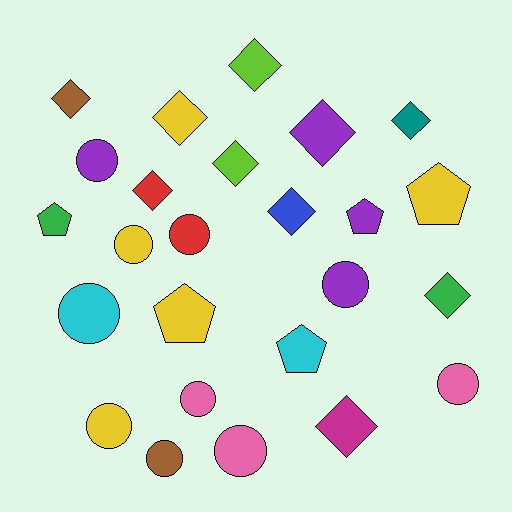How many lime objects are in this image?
There are 2 lime objects.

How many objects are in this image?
There are 25 objects.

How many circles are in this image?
There are 10 circles.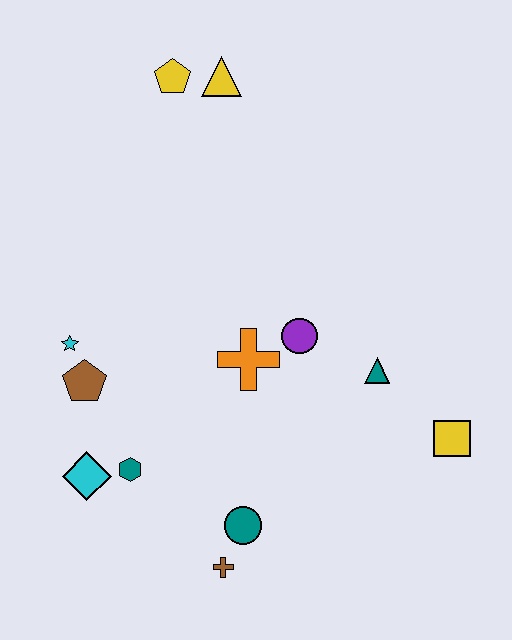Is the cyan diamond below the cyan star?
Yes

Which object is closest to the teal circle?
The brown cross is closest to the teal circle.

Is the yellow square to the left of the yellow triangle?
No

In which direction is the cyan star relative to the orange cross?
The cyan star is to the left of the orange cross.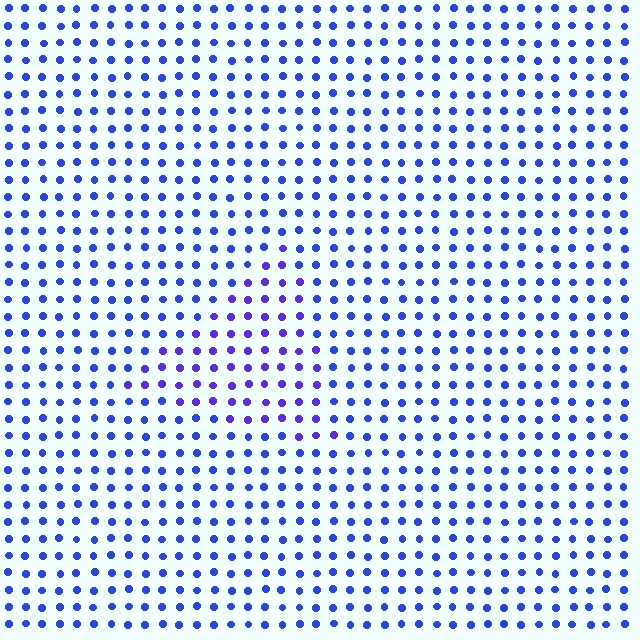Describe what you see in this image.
The image is filled with small blue elements in a uniform arrangement. A triangle-shaped region is visible where the elements are tinted to a slightly different hue, forming a subtle color boundary.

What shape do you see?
I see a triangle.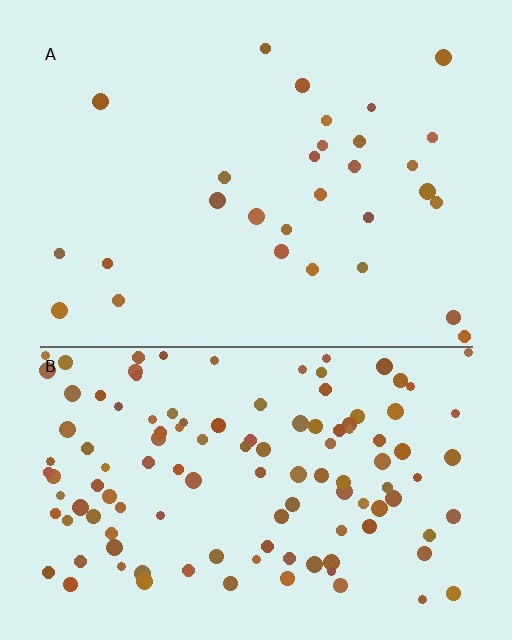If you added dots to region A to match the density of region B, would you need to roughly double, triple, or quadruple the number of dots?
Approximately quadruple.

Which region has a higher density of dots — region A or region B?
B (the bottom).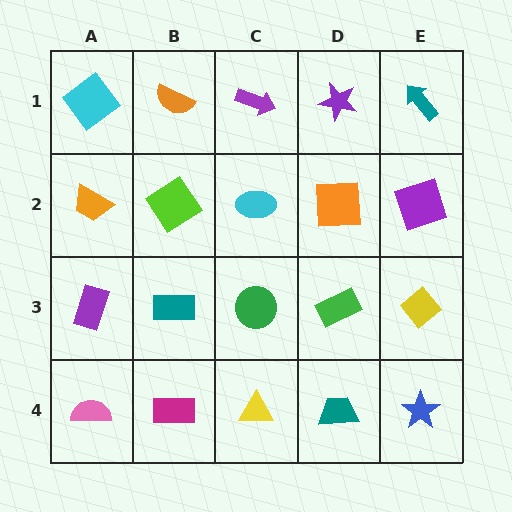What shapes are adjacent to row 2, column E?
A teal arrow (row 1, column E), a yellow diamond (row 3, column E), an orange square (row 2, column D).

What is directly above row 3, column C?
A cyan ellipse.